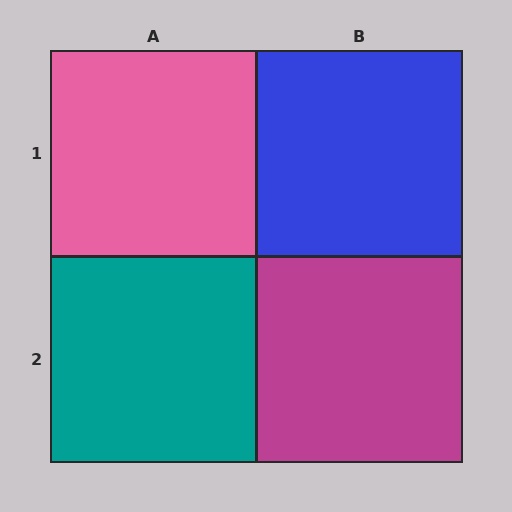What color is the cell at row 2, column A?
Teal.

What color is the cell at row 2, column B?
Magenta.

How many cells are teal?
1 cell is teal.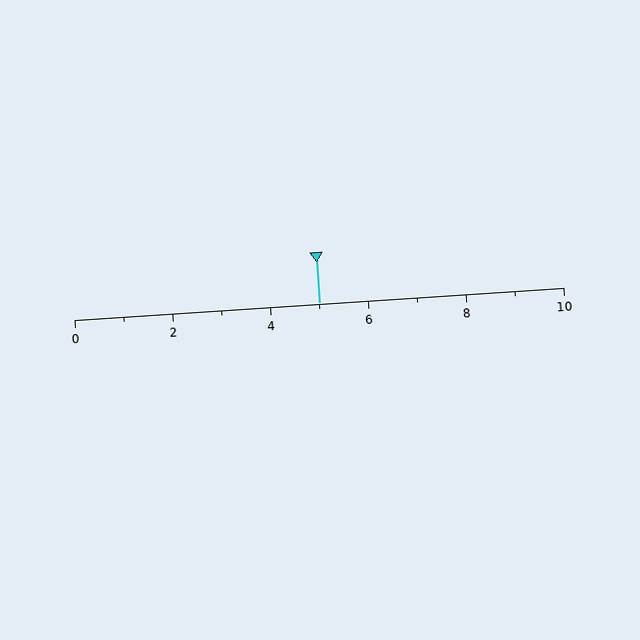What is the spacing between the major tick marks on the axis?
The major ticks are spaced 2 apart.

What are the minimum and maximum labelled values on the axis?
The axis runs from 0 to 10.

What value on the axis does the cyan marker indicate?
The marker indicates approximately 5.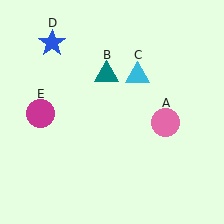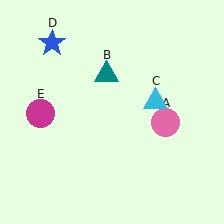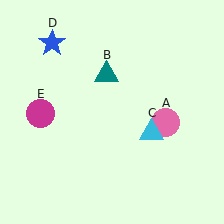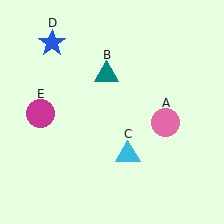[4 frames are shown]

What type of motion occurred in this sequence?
The cyan triangle (object C) rotated clockwise around the center of the scene.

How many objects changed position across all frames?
1 object changed position: cyan triangle (object C).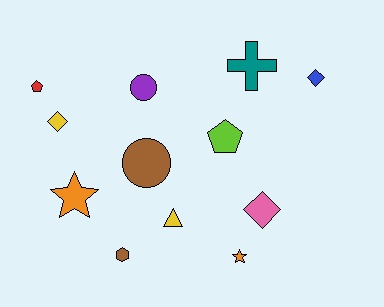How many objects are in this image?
There are 12 objects.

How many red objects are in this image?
There is 1 red object.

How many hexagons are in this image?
There is 1 hexagon.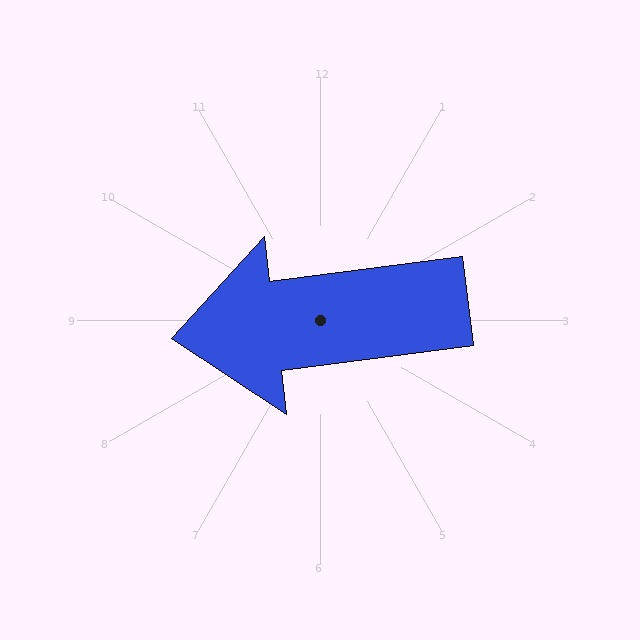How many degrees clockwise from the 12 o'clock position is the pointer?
Approximately 263 degrees.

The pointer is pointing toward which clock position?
Roughly 9 o'clock.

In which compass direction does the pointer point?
West.